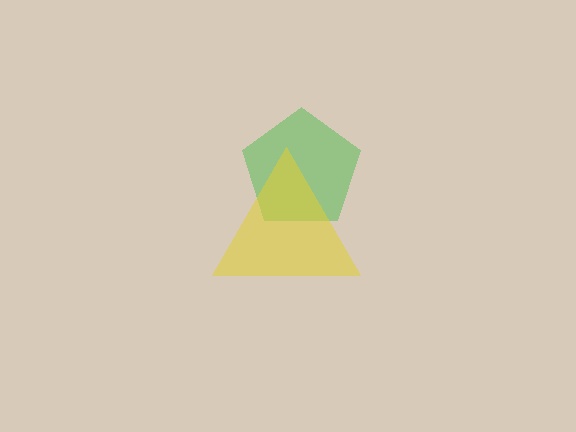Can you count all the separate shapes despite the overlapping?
Yes, there are 2 separate shapes.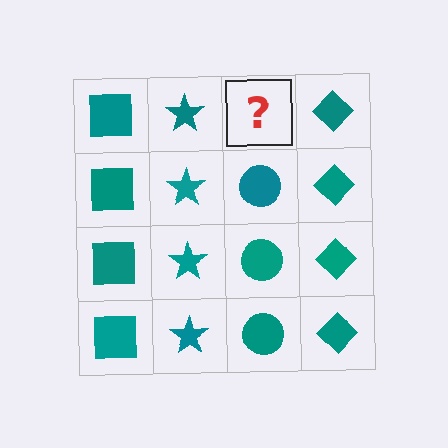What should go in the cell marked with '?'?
The missing cell should contain a teal circle.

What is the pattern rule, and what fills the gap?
The rule is that each column has a consistent shape. The gap should be filled with a teal circle.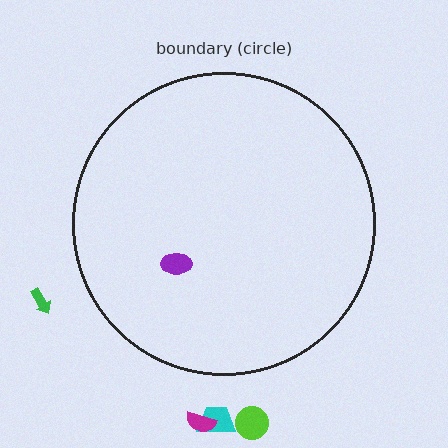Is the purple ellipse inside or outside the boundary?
Inside.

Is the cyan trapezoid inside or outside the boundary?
Outside.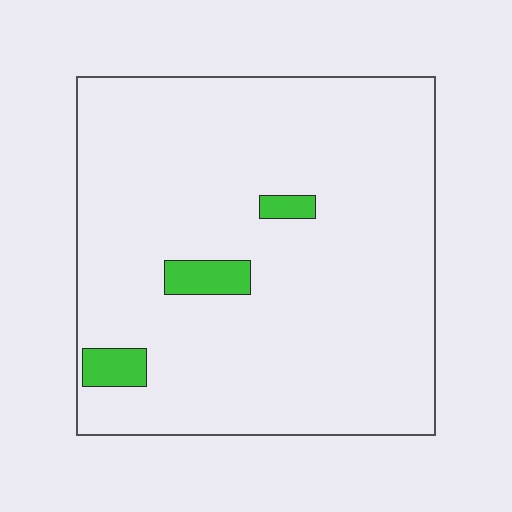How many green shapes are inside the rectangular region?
3.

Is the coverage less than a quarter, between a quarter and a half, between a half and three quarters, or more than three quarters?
Less than a quarter.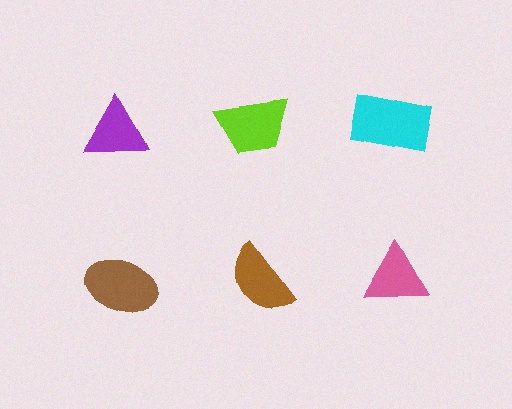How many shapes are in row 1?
3 shapes.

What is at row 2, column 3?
A pink triangle.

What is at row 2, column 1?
A brown ellipse.